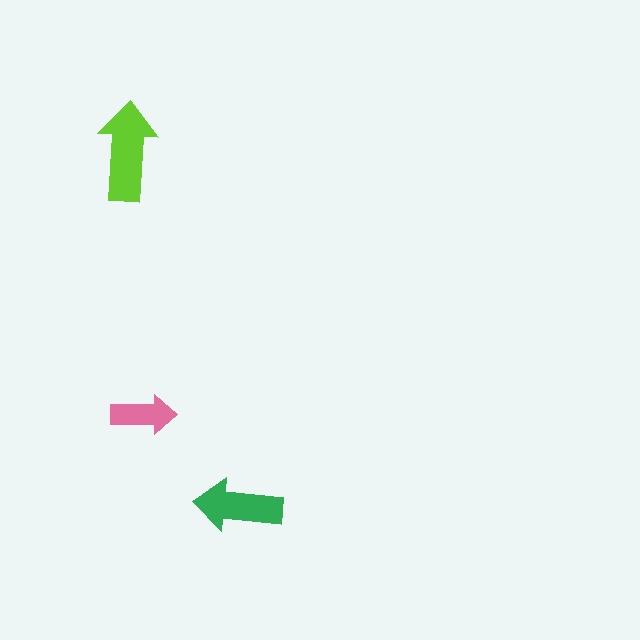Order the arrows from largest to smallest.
the lime one, the green one, the pink one.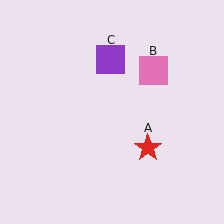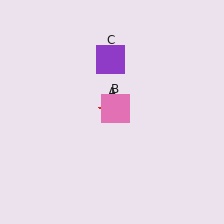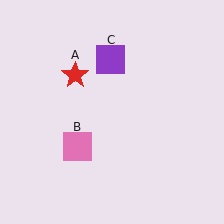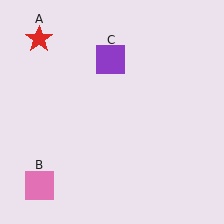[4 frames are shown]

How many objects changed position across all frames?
2 objects changed position: red star (object A), pink square (object B).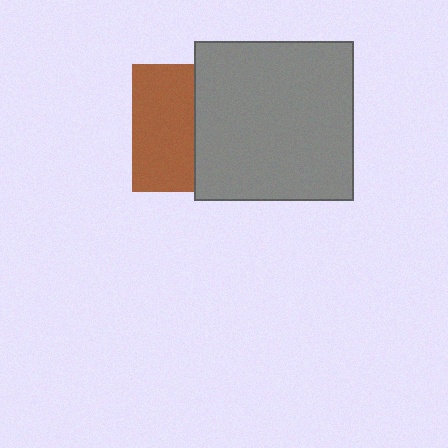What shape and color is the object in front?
The object in front is a gray square.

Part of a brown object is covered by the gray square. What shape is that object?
It is a square.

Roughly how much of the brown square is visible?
About half of it is visible (roughly 48%).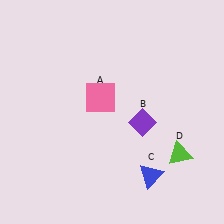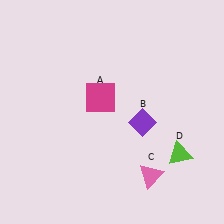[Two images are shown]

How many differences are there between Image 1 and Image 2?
There are 2 differences between the two images.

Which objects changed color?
A changed from pink to magenta. C changed from blue to pink.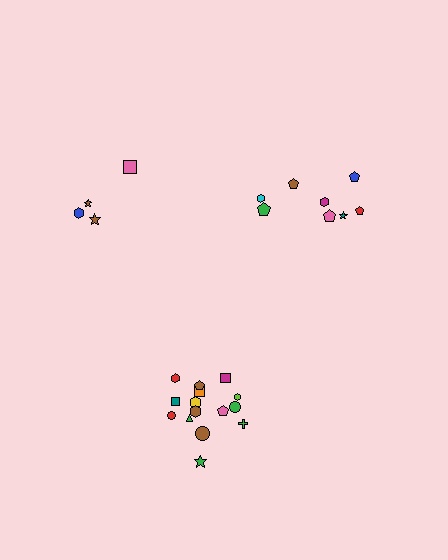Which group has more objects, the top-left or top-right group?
The top-right group.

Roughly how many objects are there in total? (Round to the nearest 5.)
Roughly 25 objects in total.